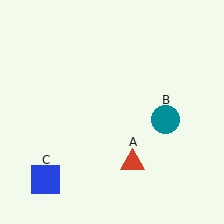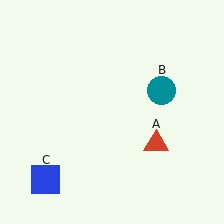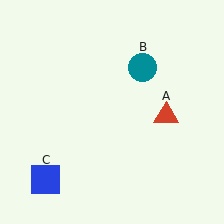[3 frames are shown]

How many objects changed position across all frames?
2 objects changed position: red triangle (object A), teal circle (object B).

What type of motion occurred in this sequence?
The red triangle (object A), teal circle (object B) rotated counterclockwise around the center of the scene.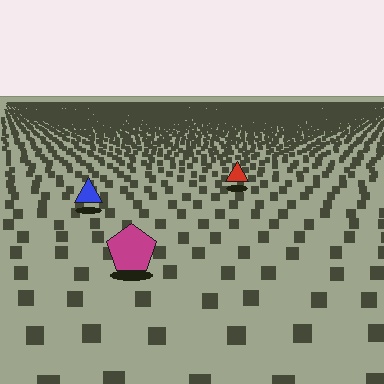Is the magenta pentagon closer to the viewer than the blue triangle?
Yes. The magenta pentagon is closer — you can tell from the texture gradient: the ground texture is coarser near it.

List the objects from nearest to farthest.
From nearest to farthest: the magenta pentagon, the blue triangle, the red triangle.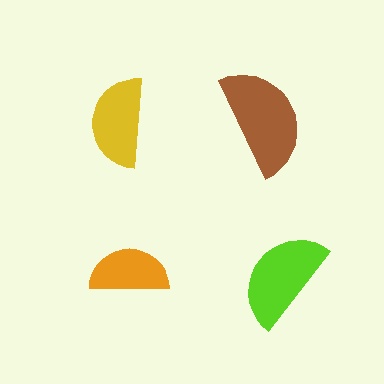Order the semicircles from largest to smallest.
the brown one, the lime one, the yellow one, the orange one.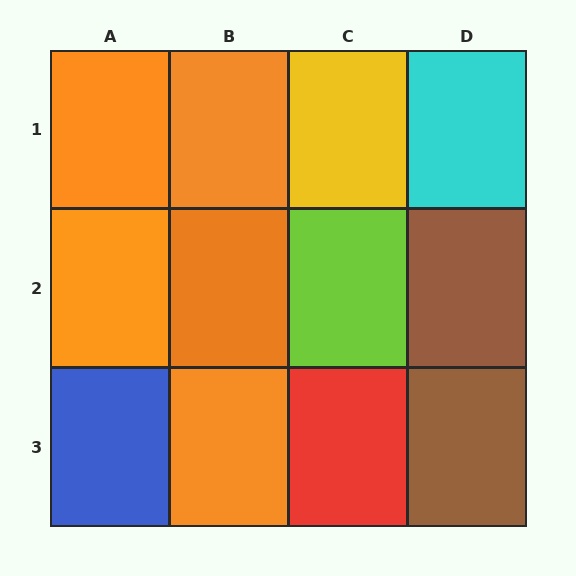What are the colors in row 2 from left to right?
Orange, orange, lime, brown.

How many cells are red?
1 cell is red.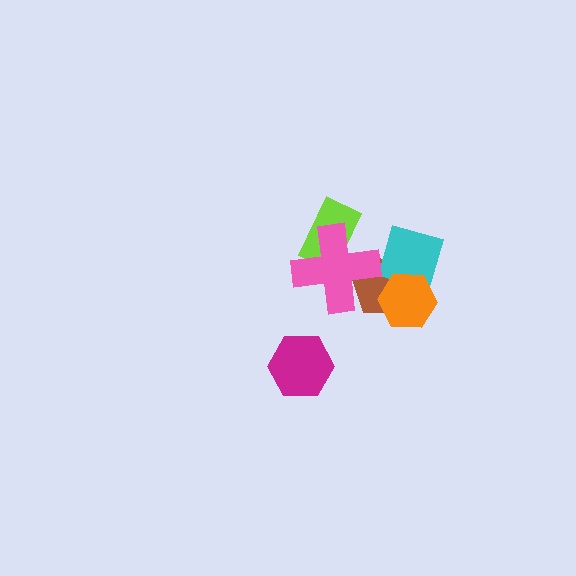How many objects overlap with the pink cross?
2 objects overlap with the pink cross.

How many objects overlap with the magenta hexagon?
0 objects overlap with the magenta hexagon.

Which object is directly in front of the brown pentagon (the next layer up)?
The cyan diamond is directly in front of the brown pentagon.